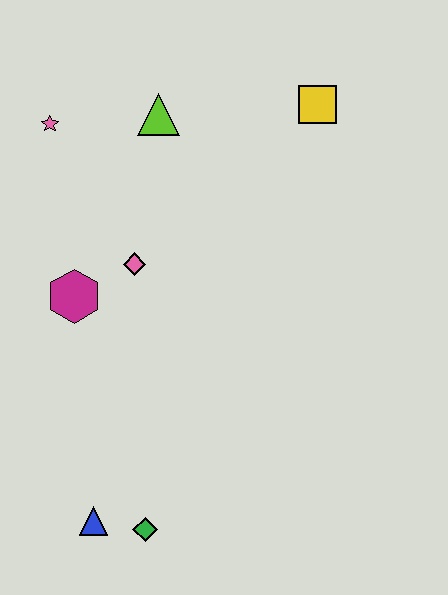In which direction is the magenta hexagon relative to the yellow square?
The magenta hexagon is to the left of the yellow square.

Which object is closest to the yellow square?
The lime triangle is closest to the yellow square.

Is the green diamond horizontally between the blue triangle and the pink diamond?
No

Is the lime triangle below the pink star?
No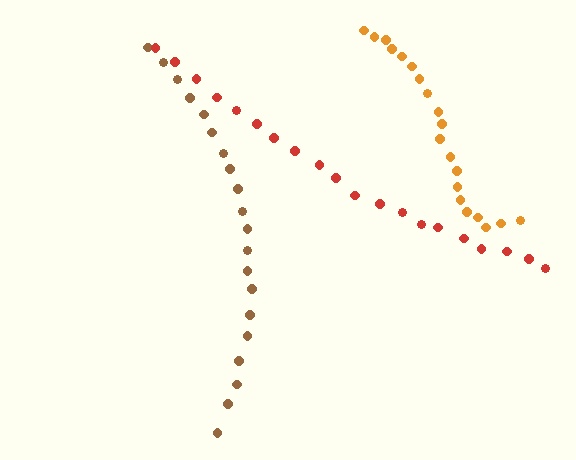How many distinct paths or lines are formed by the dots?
There are 3 distinct paths.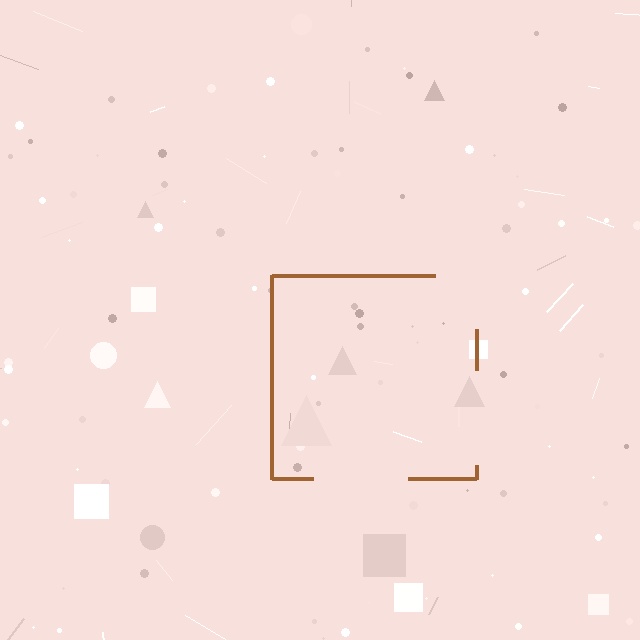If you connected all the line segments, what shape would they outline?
They would outline a square.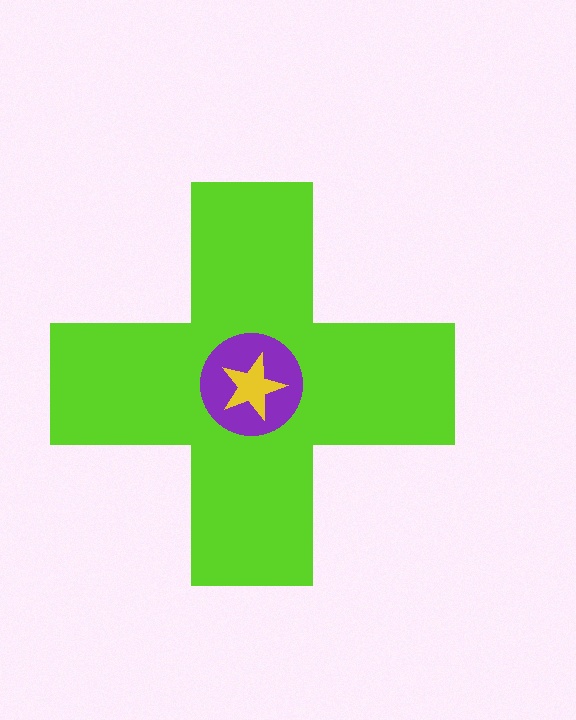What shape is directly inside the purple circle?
The yellow star.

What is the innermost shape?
The yellow star.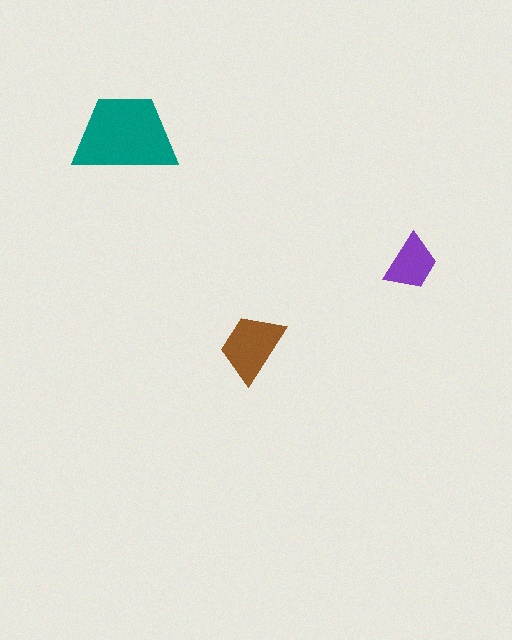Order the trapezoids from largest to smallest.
the teal one, the brown one, the purple one.